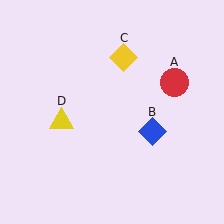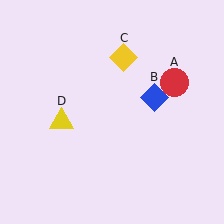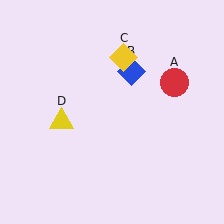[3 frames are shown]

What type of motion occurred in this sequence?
The blue diamond (object B) rotated counterclockwise around the center of the scene.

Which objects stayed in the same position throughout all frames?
Red circle (object A) and yellow diamond (object C) and yellow triangle (object D) remained stationary.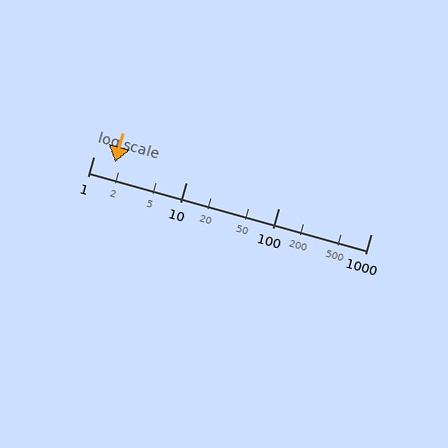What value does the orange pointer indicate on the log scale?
The pointer indicates approximately 1.7.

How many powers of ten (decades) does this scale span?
The scale spans 3 decades, from 1 to 1000.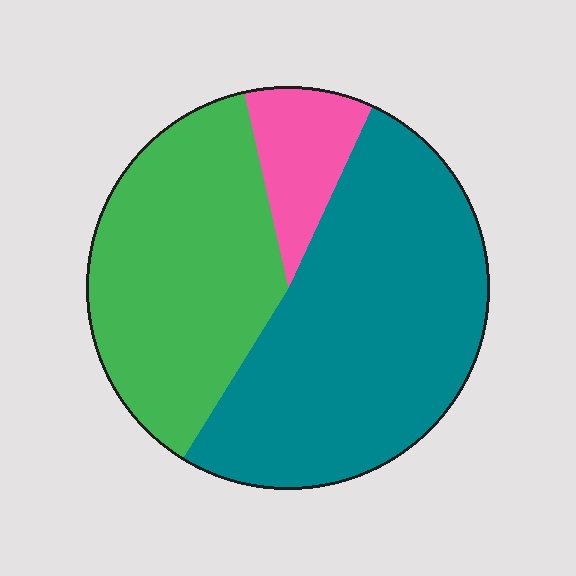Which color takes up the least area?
Pink, at roughly 10%.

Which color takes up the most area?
Teal, at roughly 50%.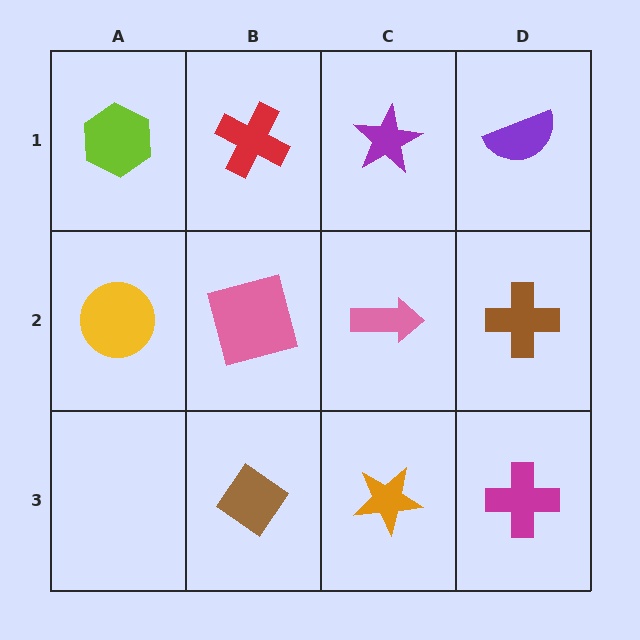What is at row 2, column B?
A pink square.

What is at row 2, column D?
A brown cross.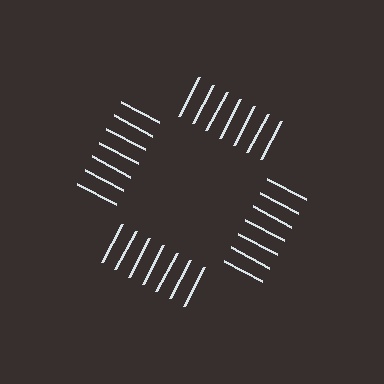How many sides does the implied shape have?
4 sides — the line-ends trace a square.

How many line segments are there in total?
28 — 7 along each of the 4 edges.